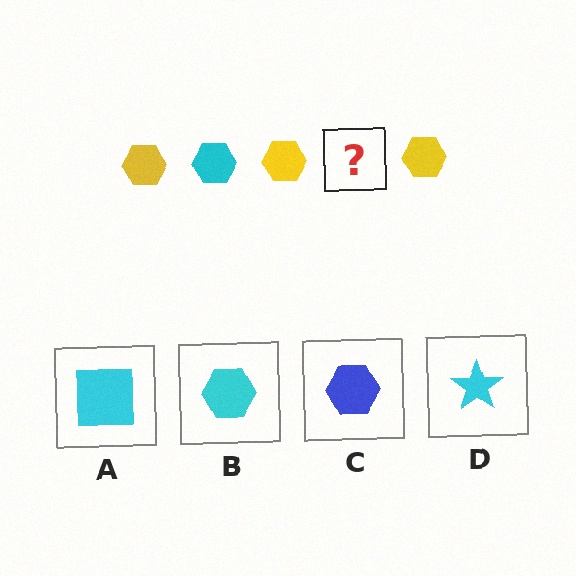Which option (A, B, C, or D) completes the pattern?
B.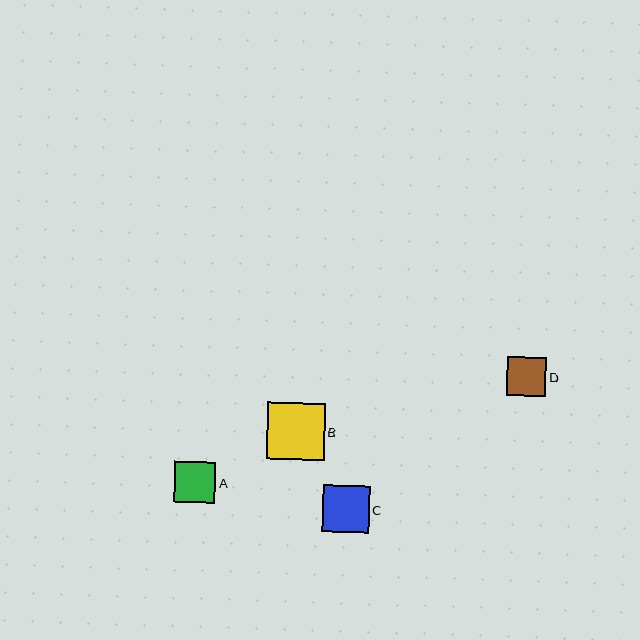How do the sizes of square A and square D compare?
Square A and square D are approximately the same size.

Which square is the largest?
Square B is the largest with a size of approximately 58 pixels.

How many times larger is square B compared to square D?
Square B is approximately 1.5 times the size of square D.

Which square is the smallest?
Square D is the smallest with a size of approximately 40 pixels.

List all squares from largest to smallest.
From largest to smallest: B, C, A, D.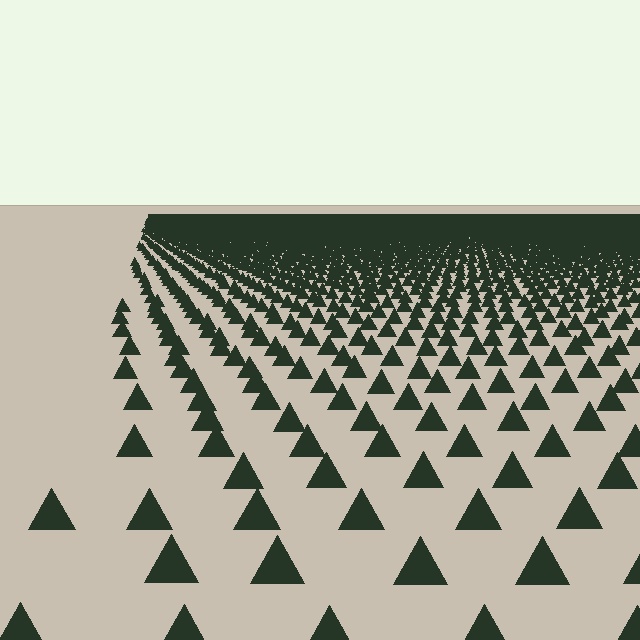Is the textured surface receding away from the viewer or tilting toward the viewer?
The surface is receding away from the viewer. Texture elements get smaller and denser toward the top.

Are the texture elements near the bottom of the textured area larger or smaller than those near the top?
Larger. Near the bottom, elements are closer to the viewer and appear at a bigger on-screen size.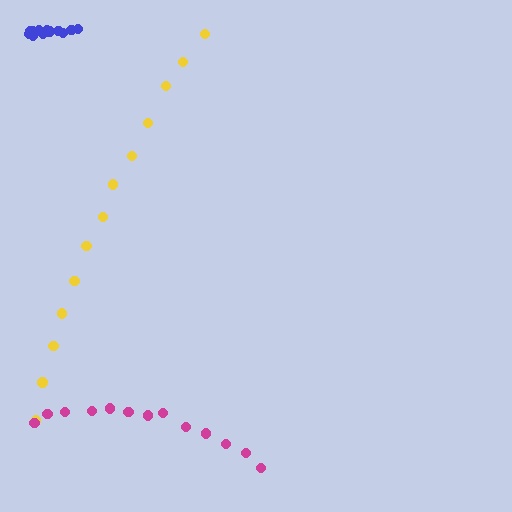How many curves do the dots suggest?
There are 3 distinct paths.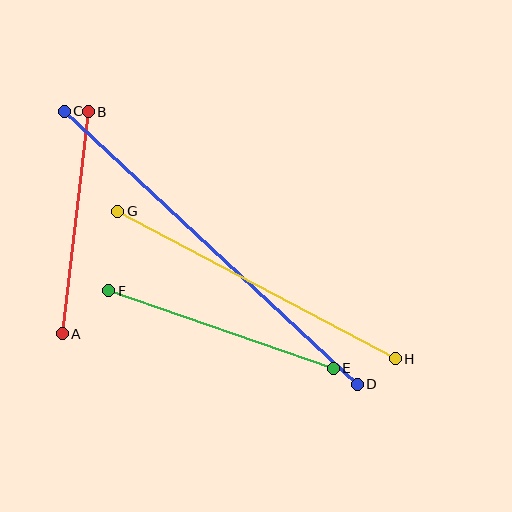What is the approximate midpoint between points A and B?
The midpoint is at approximately (75, 223) pixels.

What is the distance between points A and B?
The distance is approximately 223 pixels.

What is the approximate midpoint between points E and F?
The midpoint is at approximately (221, 329) pixels.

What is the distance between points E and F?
The distance is approximately 238 pixels.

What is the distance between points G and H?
The distance is approximately 314 pixels.